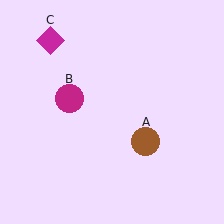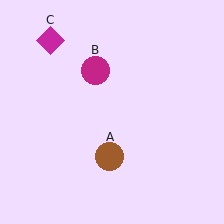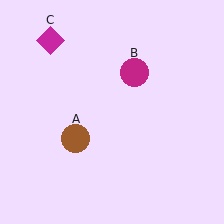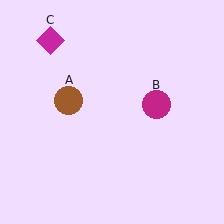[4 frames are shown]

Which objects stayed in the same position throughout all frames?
Magenta diamond (object C) remained stationary.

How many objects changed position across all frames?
2 objects changed position: brown circle (object A), magenta circle (object B).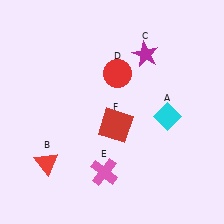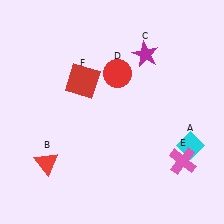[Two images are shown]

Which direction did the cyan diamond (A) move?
The cyan diamond (A) moved down.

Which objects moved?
The objects that moved are: the cyan diamond (A), the pink cross (E), the red square (F).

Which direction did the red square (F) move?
The red square (F) moved up.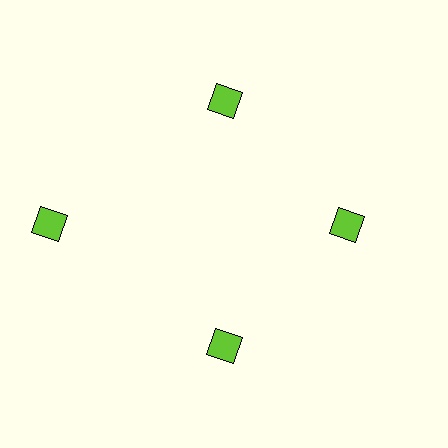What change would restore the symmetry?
The symmetry would be restored by moving it inward, back onto the ring so that all 4 diamonds sit at equal angles and equal distance from the center.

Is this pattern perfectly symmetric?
No. The 4 lime diamonds are arranged in a ring, but one element near the 9 o'clock position is pushed outward from the center, breaking the 4-fold rotational symmetry.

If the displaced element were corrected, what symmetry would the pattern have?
It would have 4-fold rotational symmetry — the pattern would map onto itself every 90 degrees.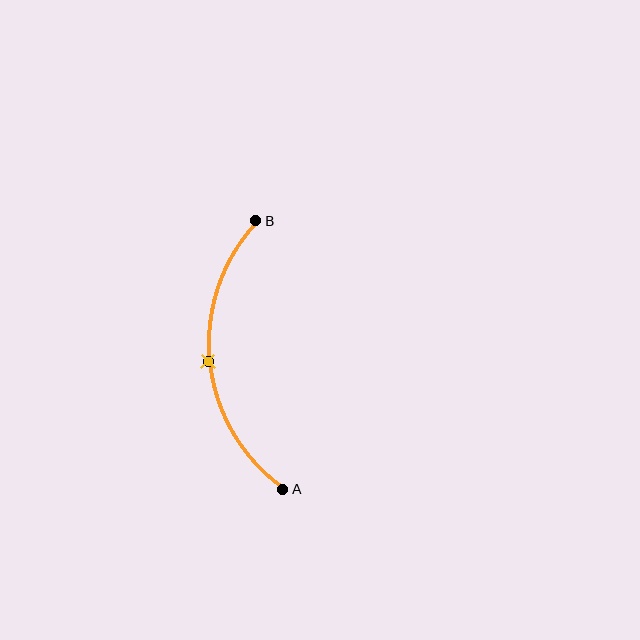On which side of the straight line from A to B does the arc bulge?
The arc bulges to the left of the straight line connecting A and B.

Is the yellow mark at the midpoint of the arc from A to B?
Yes. The yellow mark lies on the arc at equal arc-length from both A and B — it is the arc midpoint.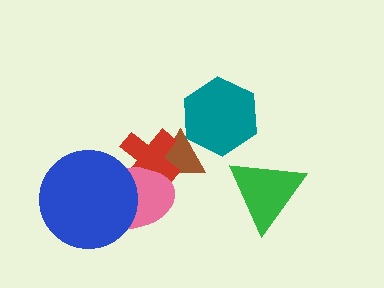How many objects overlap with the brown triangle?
3 objects overlap with the brown triangle.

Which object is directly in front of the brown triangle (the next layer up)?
The red cross is directly in front of the brown triangle.